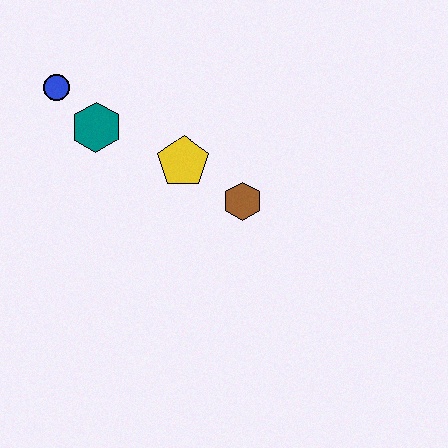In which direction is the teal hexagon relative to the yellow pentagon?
The teal hexagon is to the left of the yellow pentagon.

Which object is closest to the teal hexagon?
The blue circle is closest to the teal hexagon.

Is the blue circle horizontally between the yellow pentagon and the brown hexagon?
No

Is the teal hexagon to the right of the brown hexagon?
No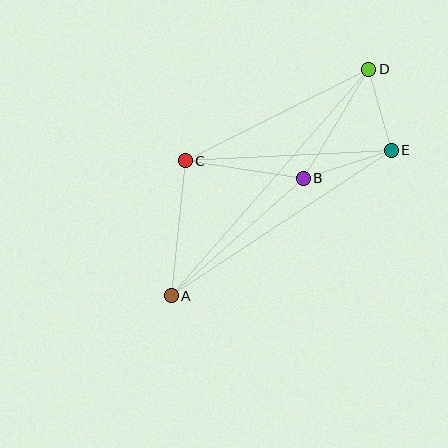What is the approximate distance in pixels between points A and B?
The distance between A and B is approximately 177 pixels.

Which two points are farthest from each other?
Points A and D are farthest from each other.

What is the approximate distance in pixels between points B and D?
The distance between B and D is approximately 127 pixels.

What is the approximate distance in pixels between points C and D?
The distance between C and D is approximately 205 pixels.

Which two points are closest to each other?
Points D and E are closest to each other.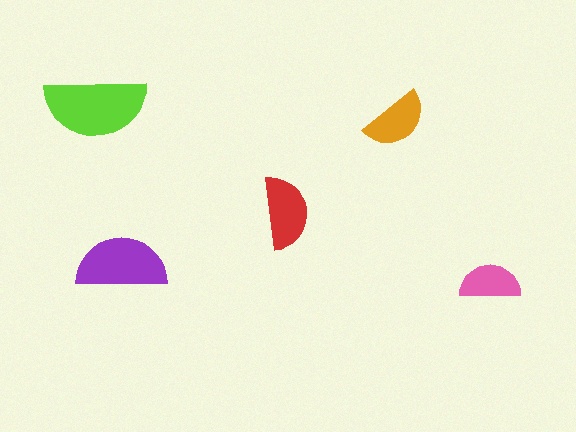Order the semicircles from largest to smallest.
the lime one, the purple one, the red one, the orange one, the pink one.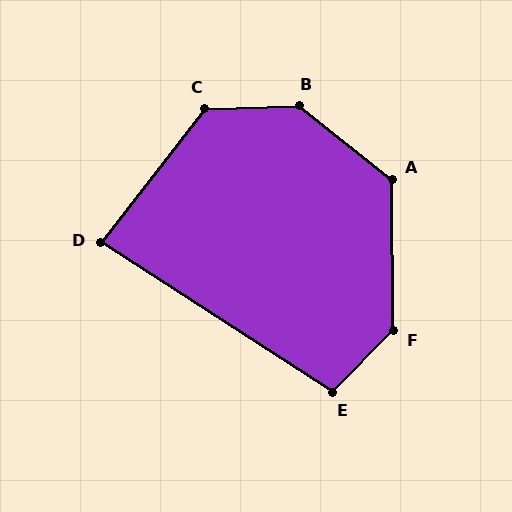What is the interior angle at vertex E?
Approximately 102 degrees (obtuse).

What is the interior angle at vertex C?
Approximately 129 degrees (obtuse).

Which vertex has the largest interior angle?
B, at approximately 140 degrees.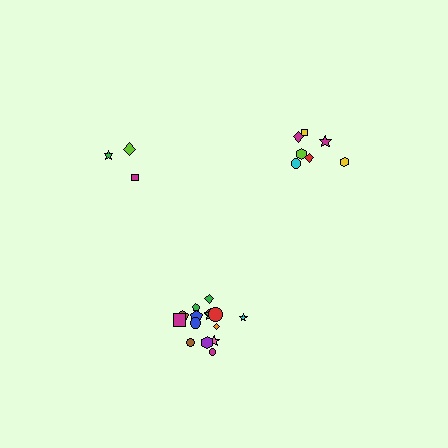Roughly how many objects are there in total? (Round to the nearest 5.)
Roughly 25 objects in total.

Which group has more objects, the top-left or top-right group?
The top-right group.